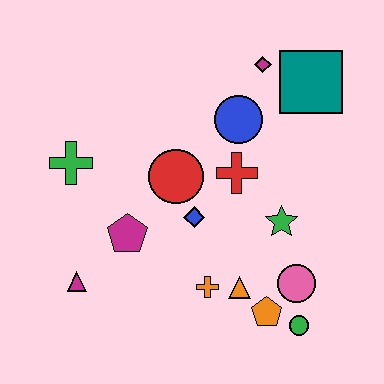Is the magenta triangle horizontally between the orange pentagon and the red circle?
No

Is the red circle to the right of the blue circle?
No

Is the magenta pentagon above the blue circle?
No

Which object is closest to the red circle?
The blue diamond is closest to the red circle.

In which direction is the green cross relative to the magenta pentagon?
The green cross is above the magenta pentagon.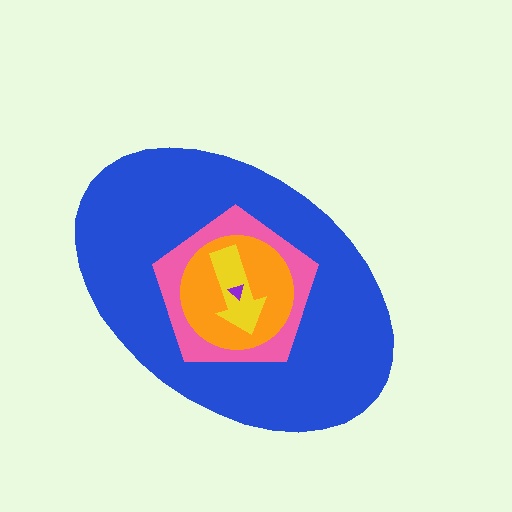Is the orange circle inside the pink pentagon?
Yes.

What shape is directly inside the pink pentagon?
The orange circle.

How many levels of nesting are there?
5.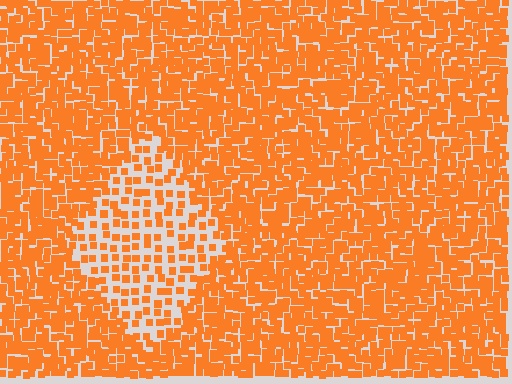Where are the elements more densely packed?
The elements are more densely packed outside the diamond boundary.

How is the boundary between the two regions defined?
The boundary is defined by a change in element density (approximately 2.3x ratio). All elements are the same color, size, and shape.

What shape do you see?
I see a diamond.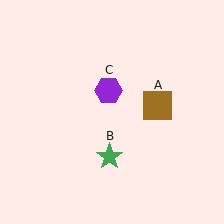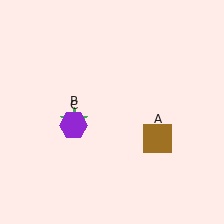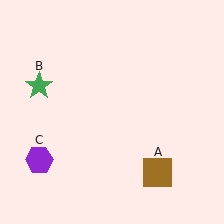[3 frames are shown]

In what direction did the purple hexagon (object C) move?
The purple hexagon (object C) moved down and to the left.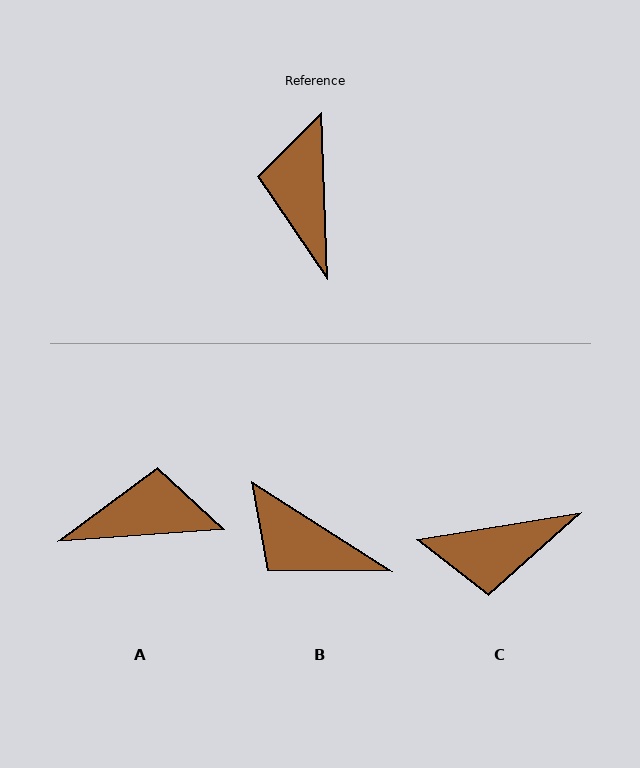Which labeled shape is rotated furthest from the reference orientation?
C, about 97 degrees away.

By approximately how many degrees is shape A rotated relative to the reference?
Approximately 88 degrees clockwise.